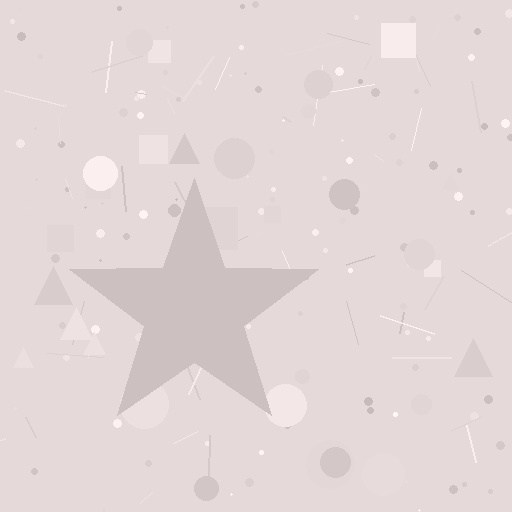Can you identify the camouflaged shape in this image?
The camouflaged shape is a star.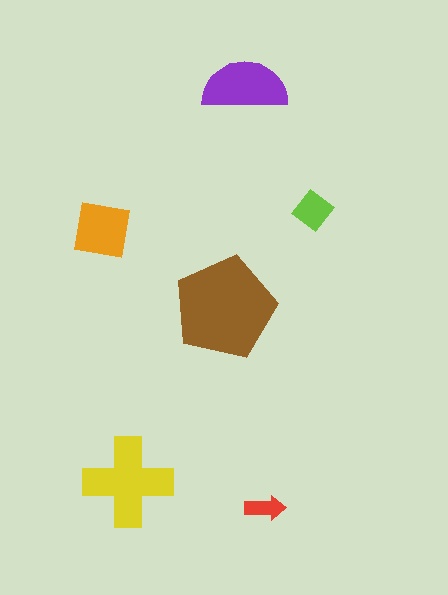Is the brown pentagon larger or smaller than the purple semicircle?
Larger.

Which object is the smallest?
The red arrow.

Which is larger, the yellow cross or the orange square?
The yellow cross.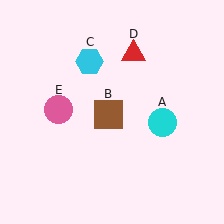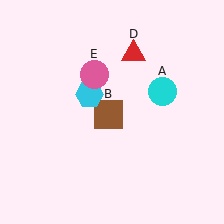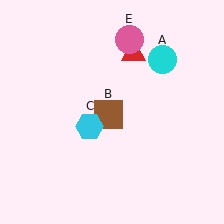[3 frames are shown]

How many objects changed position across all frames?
3 objects changed position: cyan circle (object A), cyan hexagon (object C), pink circle (object E).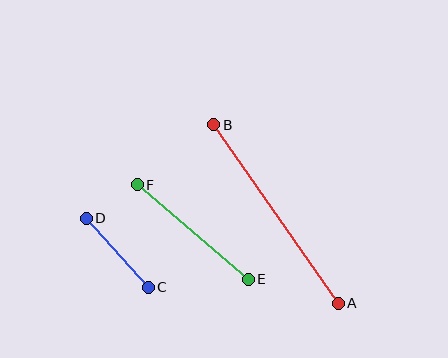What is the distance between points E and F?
The distance is approximately 146 pixels.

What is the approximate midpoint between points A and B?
The midpoint is at approximately (276, 214) pixels.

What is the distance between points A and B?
The distance is approximately 218 pixels.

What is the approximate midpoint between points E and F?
The midpoint is at approximately (193, 232) pixels.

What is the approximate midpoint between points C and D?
The midpoint is at approximately (117, 253) pixels.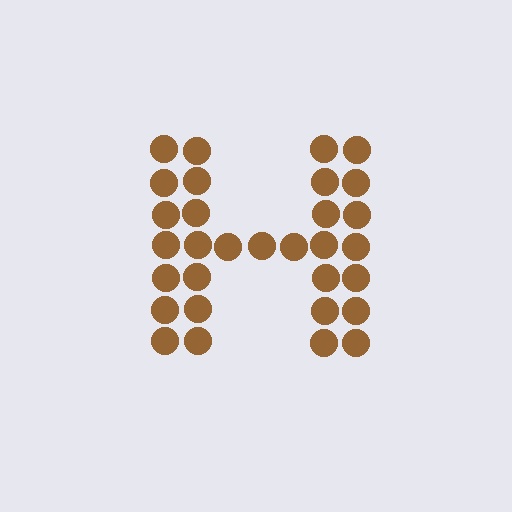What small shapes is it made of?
It is made of small circles.